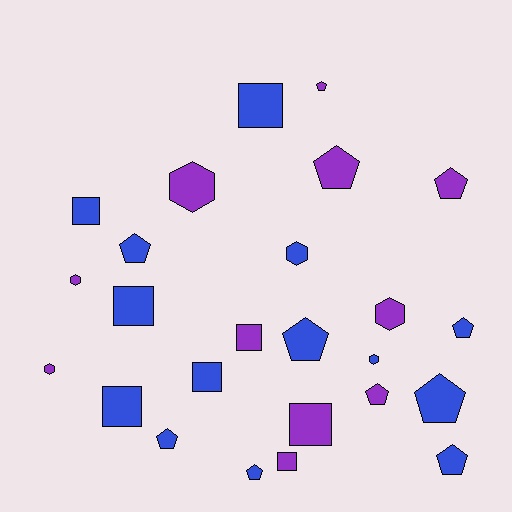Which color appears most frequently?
Blue, with 14 objects.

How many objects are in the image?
There are 25 objects.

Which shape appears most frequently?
Pentagon, with 11 objects.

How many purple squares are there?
There are 3 purple squares.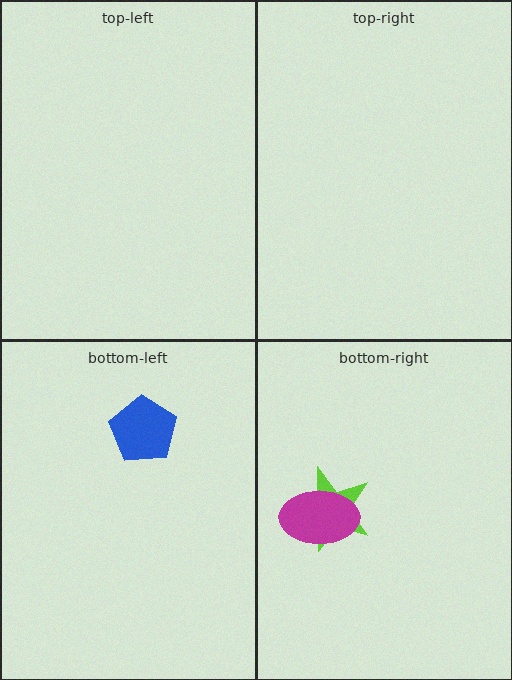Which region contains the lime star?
The bottom-right region.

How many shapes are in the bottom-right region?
2.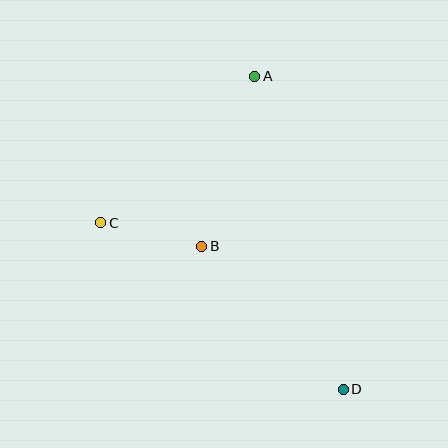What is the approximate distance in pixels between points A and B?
The distance between A and B is approximately 178 pixels.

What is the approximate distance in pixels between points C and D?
The distance between C and D is approximately 294 pixels.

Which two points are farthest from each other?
Points A and D are farthest from each other.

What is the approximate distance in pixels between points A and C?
The distance between A and C is approximately 213 pixels.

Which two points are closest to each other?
Points B and C are closest to each other.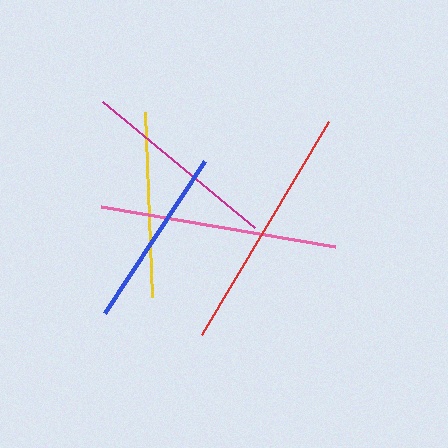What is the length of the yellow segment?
The yellow segment is approximately 185 pixels long.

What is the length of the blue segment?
The blue segment is approximately 182 pixels long.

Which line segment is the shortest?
The blue line is the shortest at approximately 182 pixels.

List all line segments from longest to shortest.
From longest to shortest: red, pink, magenta, yellow, blue.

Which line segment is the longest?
The red line is the longest at approximately 248 pixels.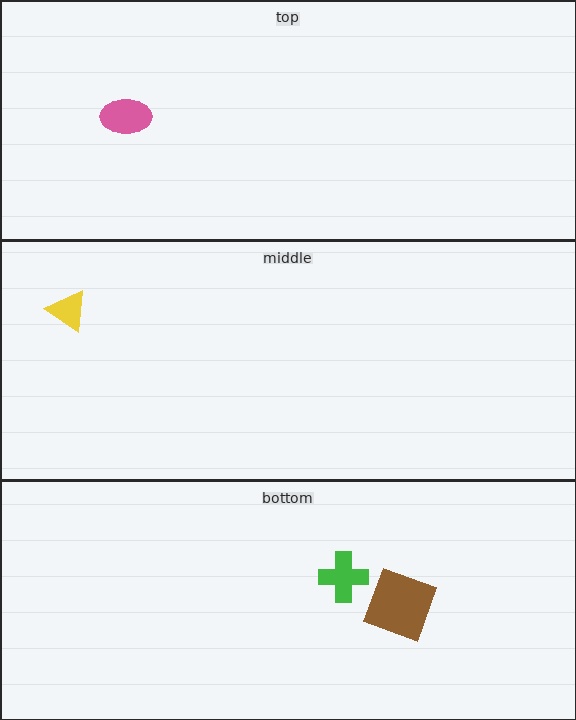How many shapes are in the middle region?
1.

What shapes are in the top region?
The pink ellipse.